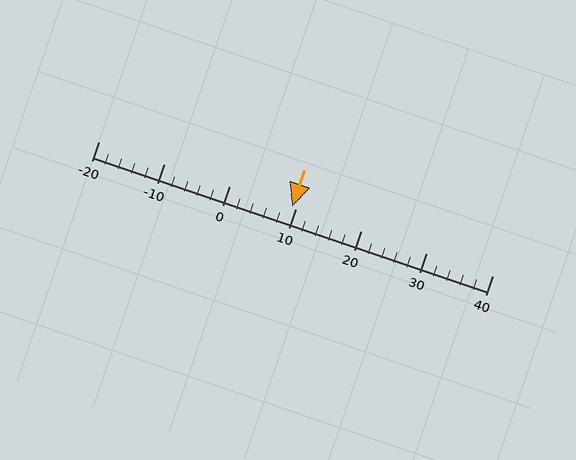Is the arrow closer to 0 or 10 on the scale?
The arrow is closer to 10.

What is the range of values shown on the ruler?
The ruler shows values from -20 to 40.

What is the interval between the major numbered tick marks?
The major tick marks are spaced 10 units apart.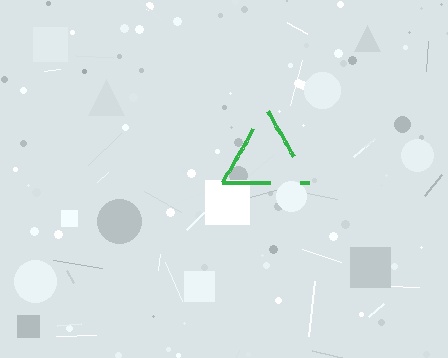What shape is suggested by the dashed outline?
The dashed outline suggests a triangle.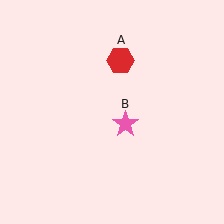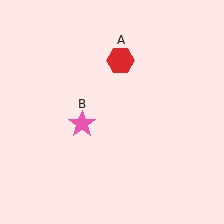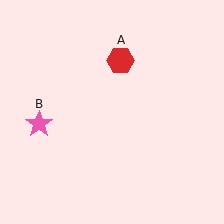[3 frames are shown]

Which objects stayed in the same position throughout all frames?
Red hexagon (object A) remained stationary.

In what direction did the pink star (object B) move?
The pink star (object B) moved left.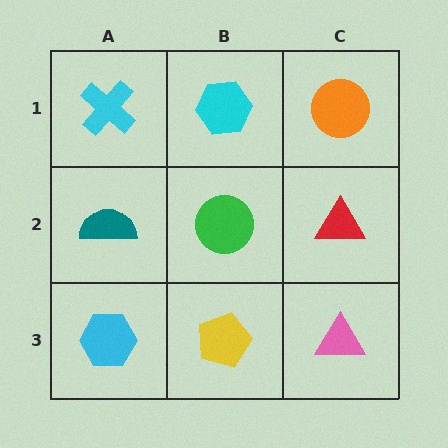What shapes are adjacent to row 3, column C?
A red triangle (row 2, column C), a yellow pentagon (row 3, column B).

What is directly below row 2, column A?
A cyan hexagon.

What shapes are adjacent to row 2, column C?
An orange circle (row 1, column C), a pink triangle (row 3, column C), a green circle (row 2, column B).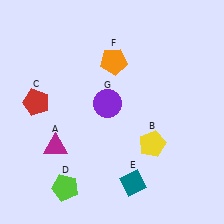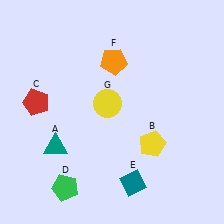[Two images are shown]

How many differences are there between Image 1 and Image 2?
There are 3 differences between the two images.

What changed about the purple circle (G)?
In Image 1, G is purple. In Image 2, it changed to yellow.